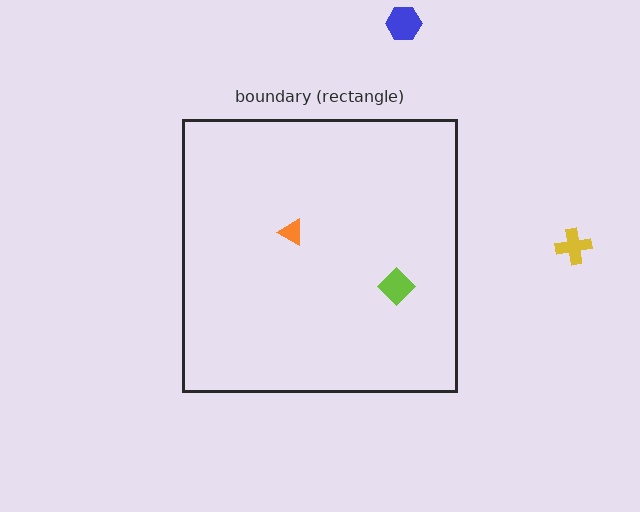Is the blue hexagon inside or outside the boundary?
Outside.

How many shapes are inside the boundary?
2 inside, 2 outside.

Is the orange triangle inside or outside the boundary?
Inside.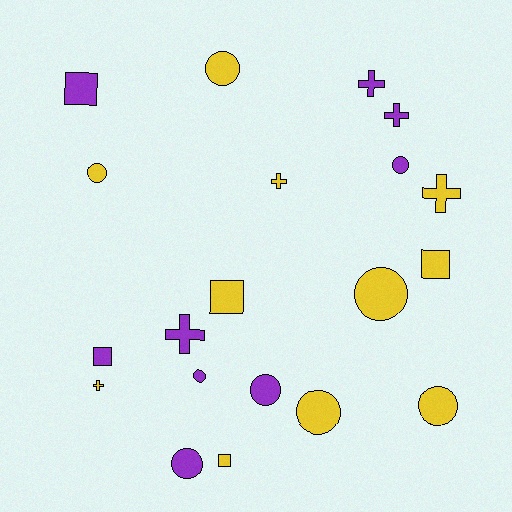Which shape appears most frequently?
Circle, with 9 objects.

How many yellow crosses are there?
There are 3 yellow crosses.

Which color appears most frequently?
Yellow, with 11 objects.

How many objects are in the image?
There are 20 objects.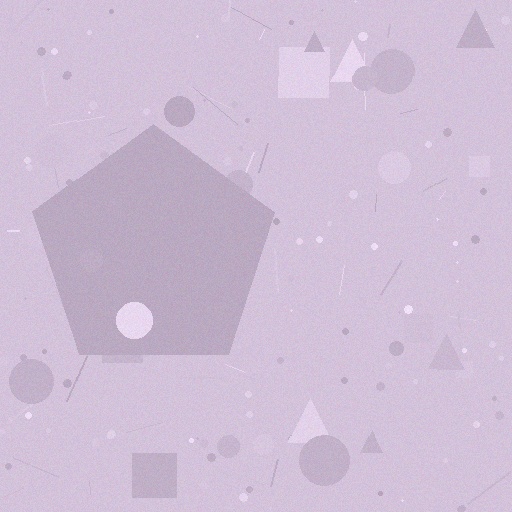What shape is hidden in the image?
A pentagon is hidden in the image.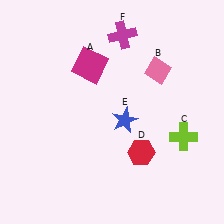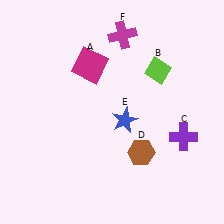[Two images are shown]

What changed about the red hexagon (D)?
In Image 1, D is red. In Image 2, it changed to brown.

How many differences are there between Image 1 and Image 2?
There are 3 differences between the two images.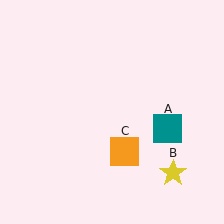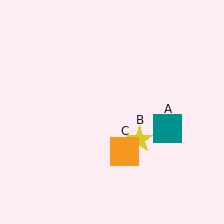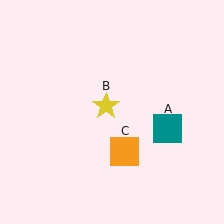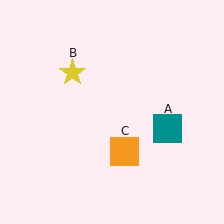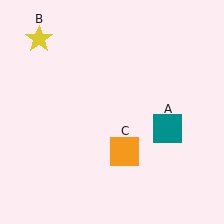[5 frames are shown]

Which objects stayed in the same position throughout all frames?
Teal square (object A) and orange square (object C) remained stationary.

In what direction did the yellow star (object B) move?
The yellow star (object B) moved up and to the left.